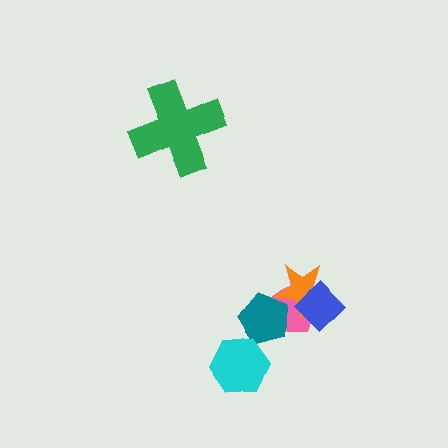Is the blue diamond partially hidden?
No, no other shape covers it.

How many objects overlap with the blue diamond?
2 objects overlap with the blue diamond.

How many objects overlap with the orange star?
3 objects overlap with the orange star.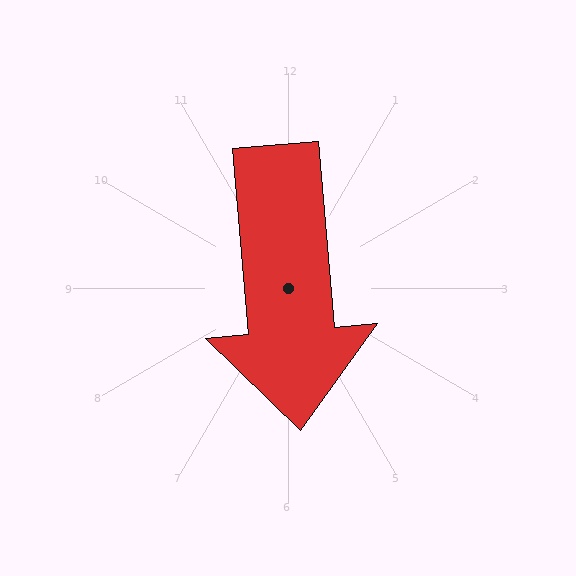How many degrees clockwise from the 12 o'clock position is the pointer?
Approximately 175 degrees.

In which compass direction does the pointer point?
South.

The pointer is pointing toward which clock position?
Roughly 6 o'clock.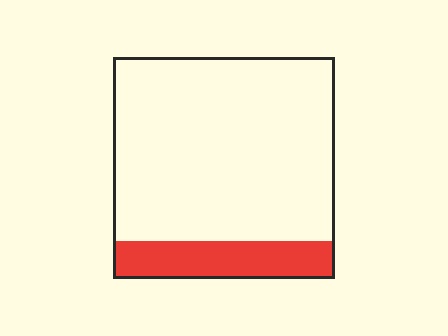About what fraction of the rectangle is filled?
About one sixth (1/6).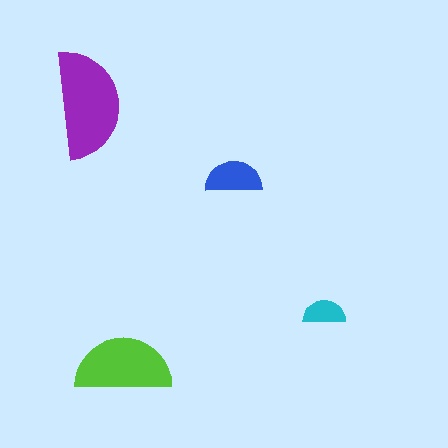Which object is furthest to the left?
The purple semicircle is leftmost.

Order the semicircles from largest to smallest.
the purple one, the lime one, the blue one, the cyan one.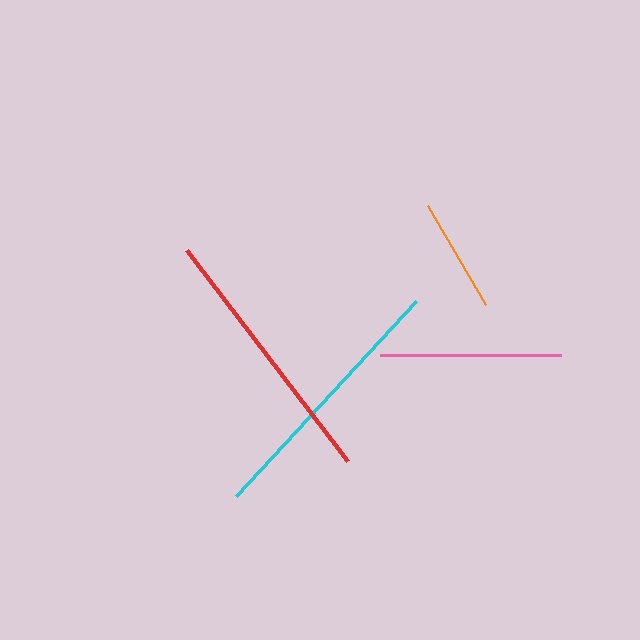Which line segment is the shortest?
The orange line is the shortest at approximately 115 pixels.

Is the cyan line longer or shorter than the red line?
The cyan line is longer than the red line.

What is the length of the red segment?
The red segment is approximately 265 pixels long.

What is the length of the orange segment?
The orange segment is approximately 115 pixels long.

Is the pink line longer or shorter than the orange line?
The pink line is longer than the orange line.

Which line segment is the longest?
The cyan line is the longest at approximately 265 pixels.